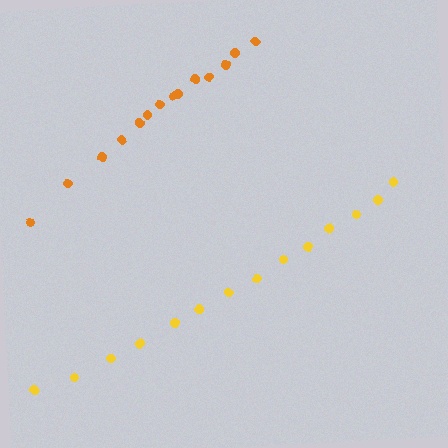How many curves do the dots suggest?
There are 2 distinct paths.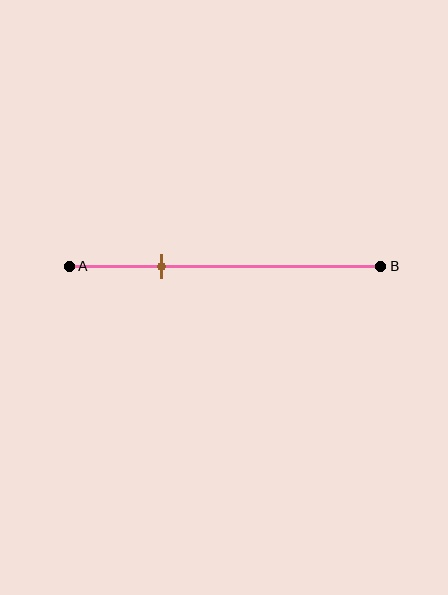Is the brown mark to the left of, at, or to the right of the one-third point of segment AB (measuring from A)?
The brown mark is to the left of the one-third point of segment AB.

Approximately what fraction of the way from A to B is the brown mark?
The brown mark is approximately 30% of the way from A to B.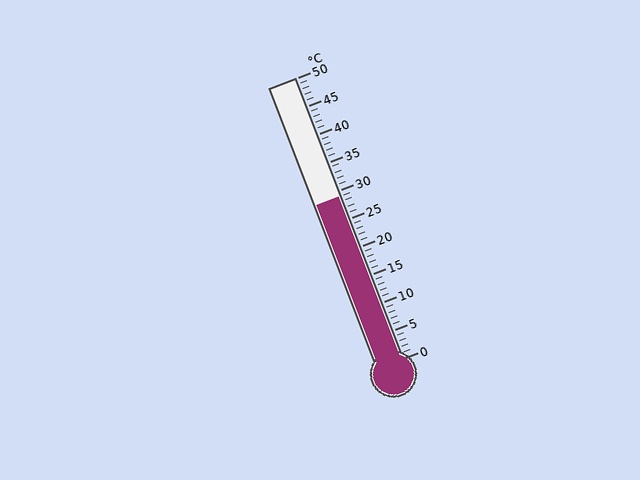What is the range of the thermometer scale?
The thermometer scale ranges from 0°C to 50°C.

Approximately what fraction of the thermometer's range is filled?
The thermometer is filled to approximately 60% of its range.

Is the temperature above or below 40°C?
The temperature is below 40°C.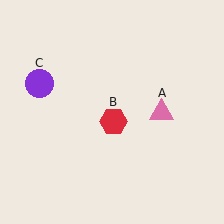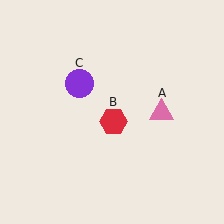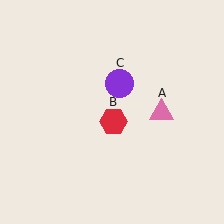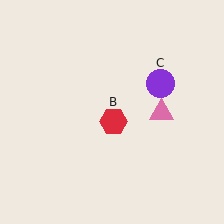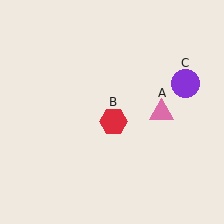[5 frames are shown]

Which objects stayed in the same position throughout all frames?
Pink triangle (object A) and red hexagon (object B) remained stationary.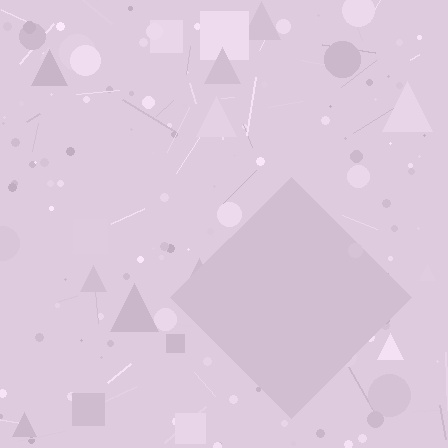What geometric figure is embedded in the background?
A diamond is embedded in the background.